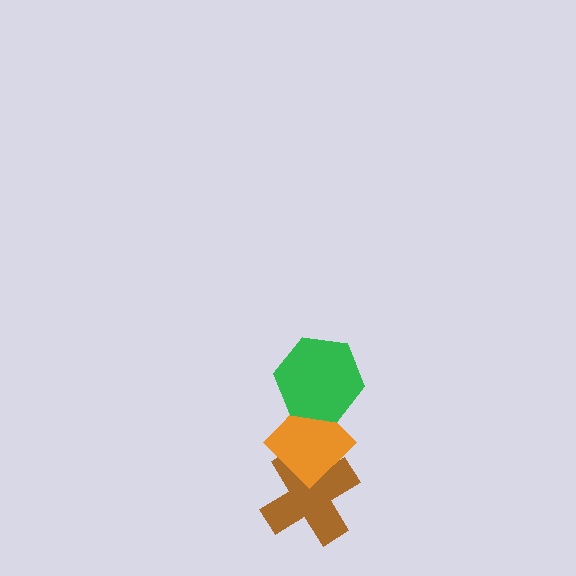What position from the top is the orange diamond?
The orange diamond is 2nd from the top.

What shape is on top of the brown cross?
The orange diamond is on top of the brown cross.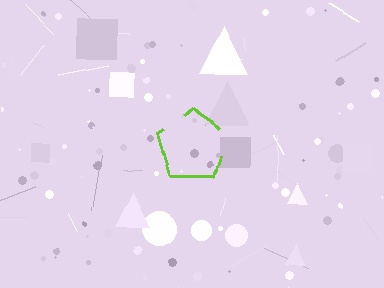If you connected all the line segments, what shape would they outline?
They would outline a pentagon.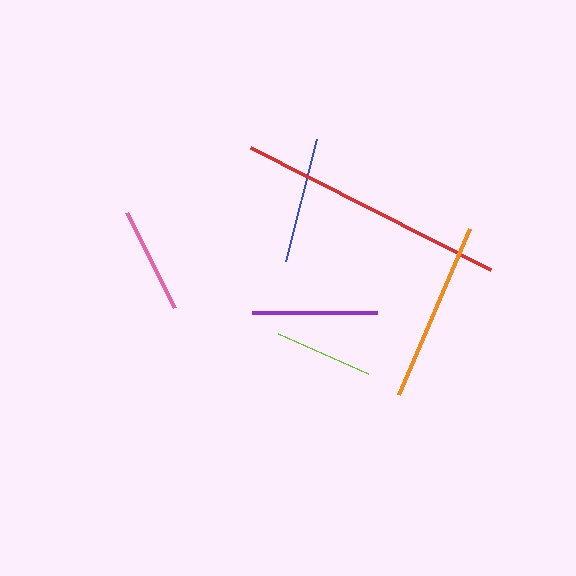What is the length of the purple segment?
The purple segment is approximately 126 pixels long.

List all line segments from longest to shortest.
From longest to shortest: red, orange, blue, purple, pink, lime.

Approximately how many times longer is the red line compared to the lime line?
The red line is approximately 2.7 times the length of the lime line.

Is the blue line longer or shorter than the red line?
The red line is longer than the blue line.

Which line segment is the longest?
The red line is the longest at approximately 269 pixels.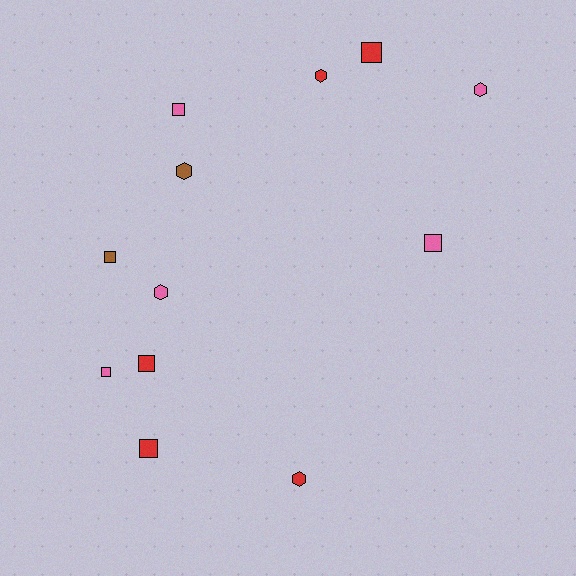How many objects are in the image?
There are 12 objects.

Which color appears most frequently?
Red, with 5 objects.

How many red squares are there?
There are 3 red squares.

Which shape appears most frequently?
Square, with 7 objects.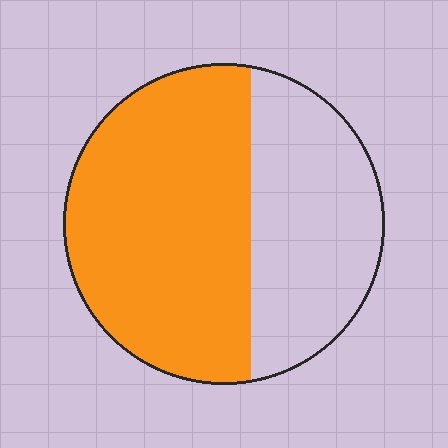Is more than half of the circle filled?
Yes.